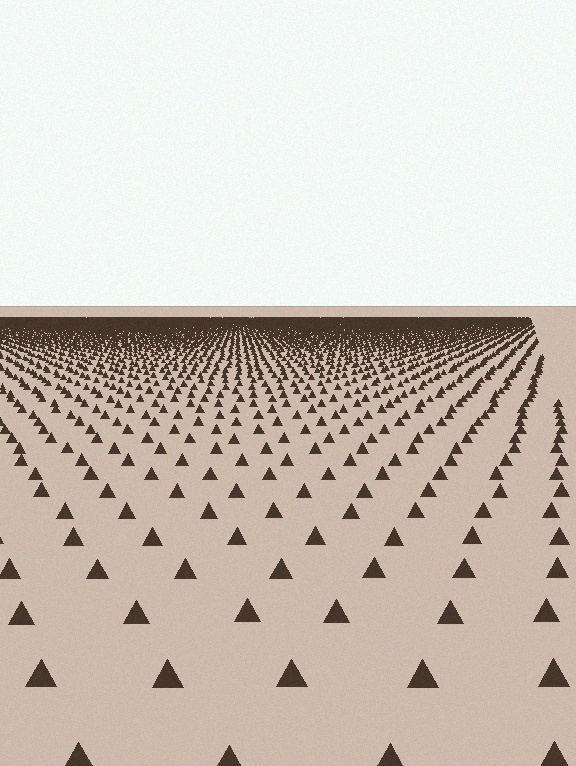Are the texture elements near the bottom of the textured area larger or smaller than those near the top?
Larger. Near the bottom, elements are closer to the viewer and appear at a bigger on-screen size.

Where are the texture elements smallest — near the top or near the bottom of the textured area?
Near the top.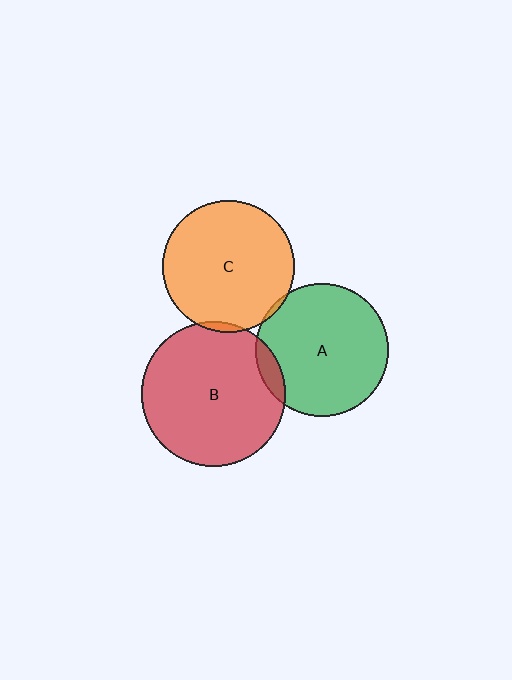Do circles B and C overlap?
Yes.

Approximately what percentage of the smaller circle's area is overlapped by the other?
Approximately 5%.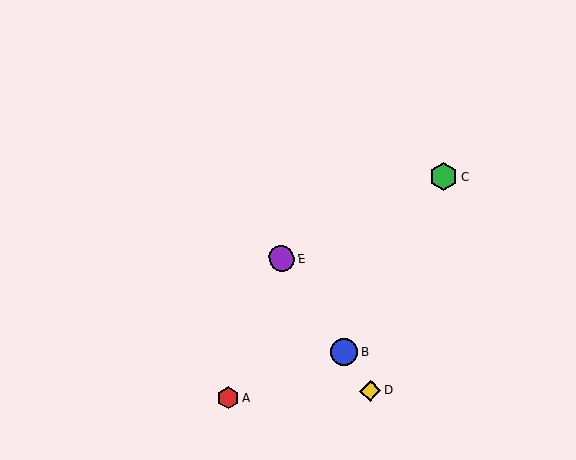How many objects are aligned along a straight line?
3 objects (B, D, E) are aligned along a straight line.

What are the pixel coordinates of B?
Object B is at (344, 352).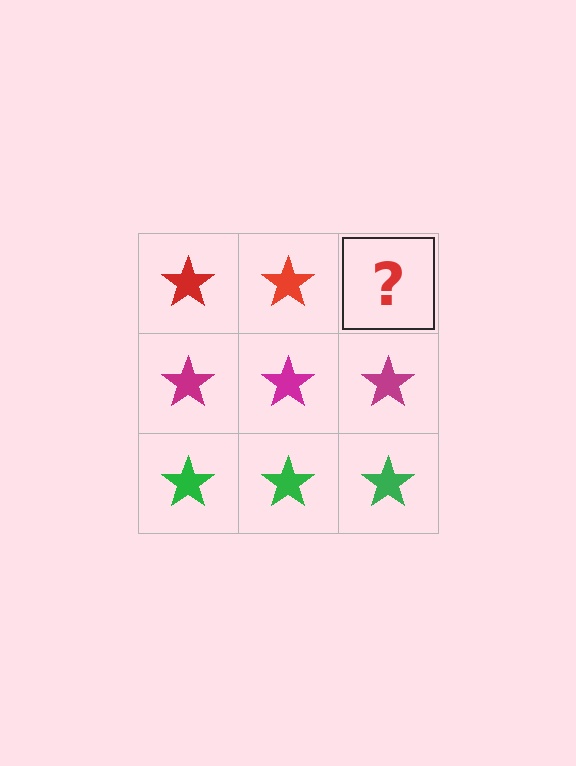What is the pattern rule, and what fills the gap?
The rule is that each row has a consistent color. The gap should be filled with a red star.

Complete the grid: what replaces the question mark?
The question mark should be replaced with a red star.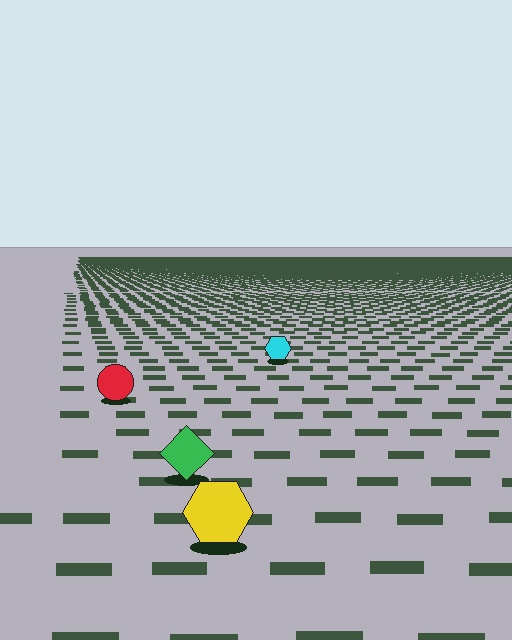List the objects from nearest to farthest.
From nearest to farthest: the yellow hexagon, the green diamond, the red circle, the cyan hexagon.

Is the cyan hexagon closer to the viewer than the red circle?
No. The red circle is closer — you can tell from the texture gradient: the ground texture is coarser near it.